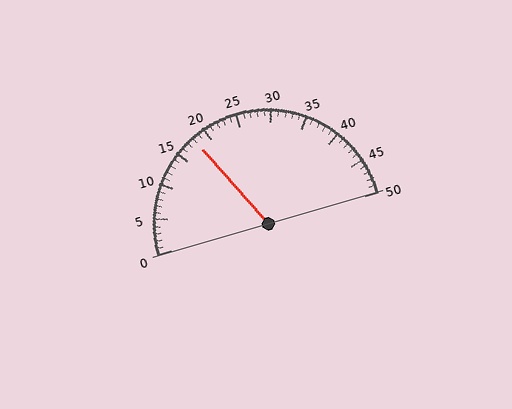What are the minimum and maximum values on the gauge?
The gauge ranges from 0 to 50.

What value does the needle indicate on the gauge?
The needle indicates approximately 18.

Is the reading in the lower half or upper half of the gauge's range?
The reading is in the lower half of the range (0 to 50).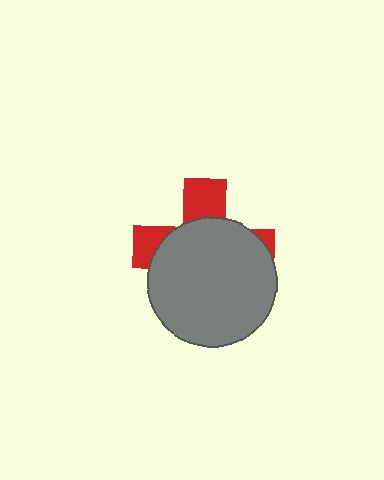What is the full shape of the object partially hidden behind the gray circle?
The partially hidden object is a red cross.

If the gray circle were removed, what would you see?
You would see the complete red cross.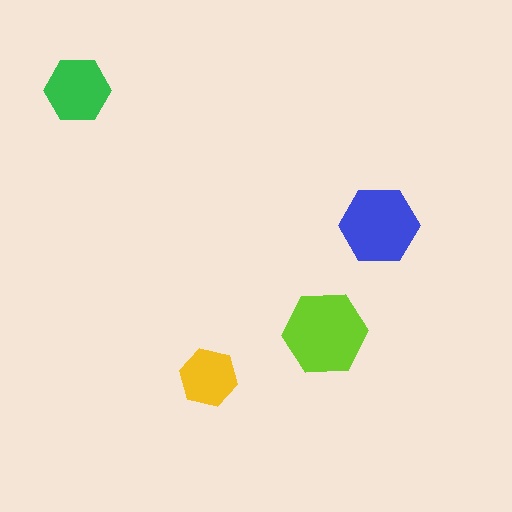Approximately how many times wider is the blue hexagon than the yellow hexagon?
About 1.5 times wider.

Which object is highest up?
The green hexagon is topmost.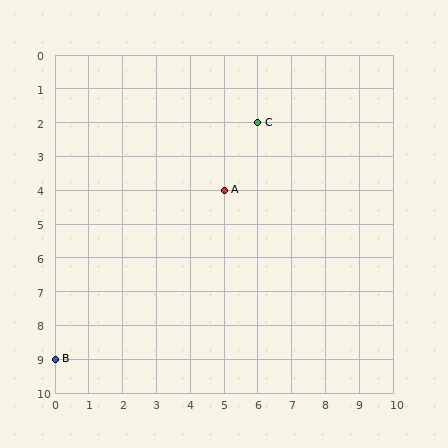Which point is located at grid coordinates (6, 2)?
Point C is at (6, 2).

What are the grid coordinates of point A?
Point A is at grid coordinates (5, 4).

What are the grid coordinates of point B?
Point B is at grid coordinates (0, 9).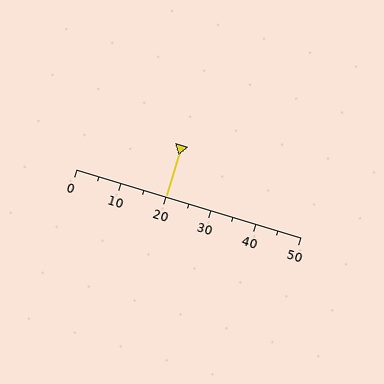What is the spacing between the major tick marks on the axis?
The major ticks are spaced 10 apart.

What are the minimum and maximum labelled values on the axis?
The axis runs from 0 to 50.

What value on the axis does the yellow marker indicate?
The marker indicates approximately 20.